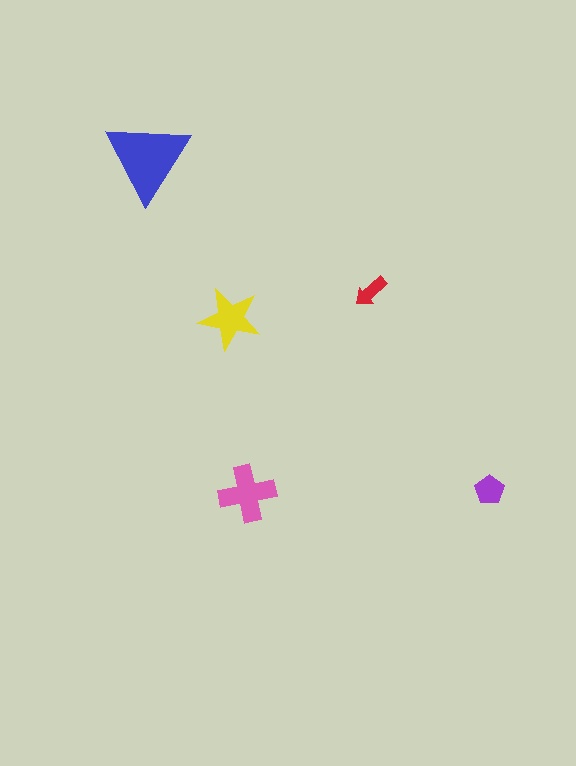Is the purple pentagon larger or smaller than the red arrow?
Larger.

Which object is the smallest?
The red arrow.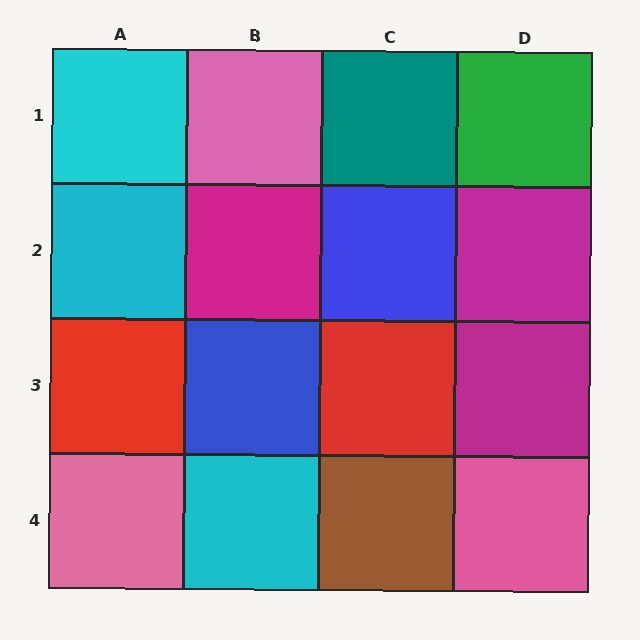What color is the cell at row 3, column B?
Blue.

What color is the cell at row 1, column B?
Pink.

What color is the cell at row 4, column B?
Cyan.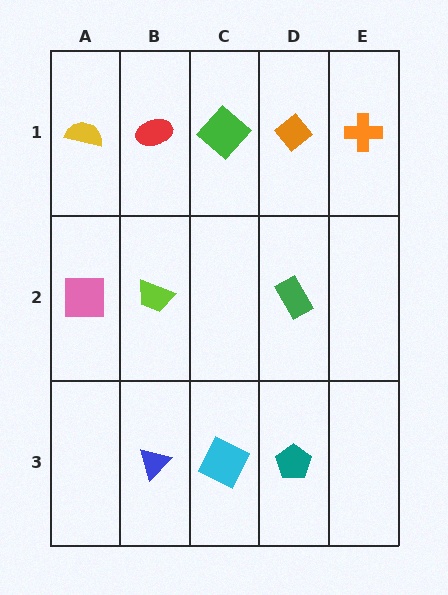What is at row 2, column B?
A lime trapezoid.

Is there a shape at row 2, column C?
No, that cell is empty.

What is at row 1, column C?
A green diamond.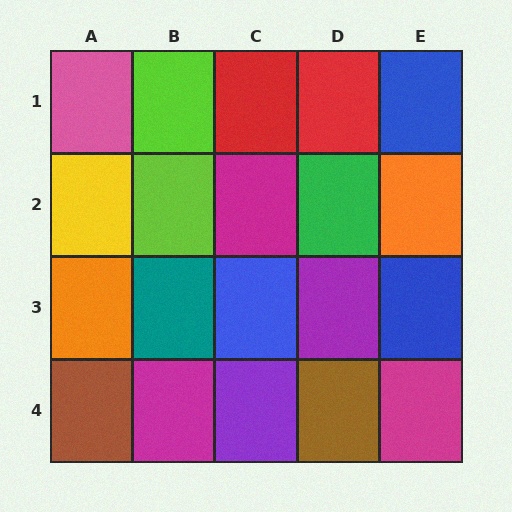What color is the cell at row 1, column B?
Lime.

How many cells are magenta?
3 cells are magenta.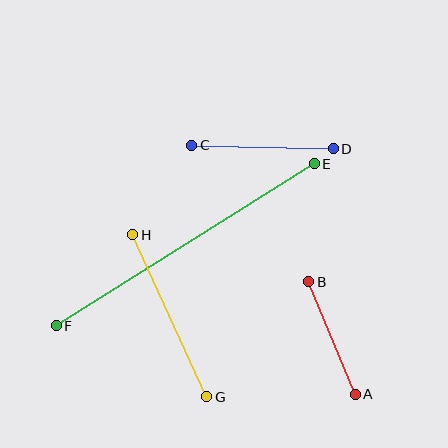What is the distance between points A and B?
The distance is approximately 122 pixels.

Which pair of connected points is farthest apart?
Points E and F are farthest apart.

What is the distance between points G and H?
The distance is approximately 178 pixels.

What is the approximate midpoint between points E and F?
The midpoint is at approximately (185, 245) pixels.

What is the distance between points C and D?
The distance is approximately 142 pixels.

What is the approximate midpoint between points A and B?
The midpoint is at approximately (332, 338) pixels.